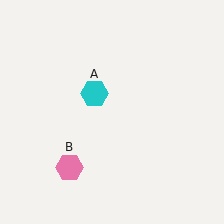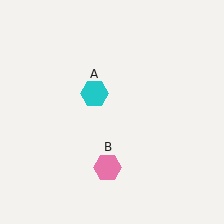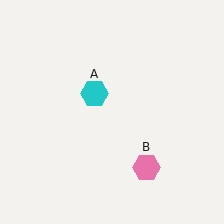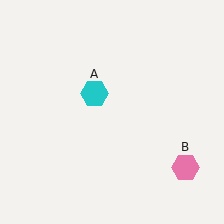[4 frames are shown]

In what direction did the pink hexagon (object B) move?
The pink hexagon (object B) moved right.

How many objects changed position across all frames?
1 object changed position: pink hexagon (object B).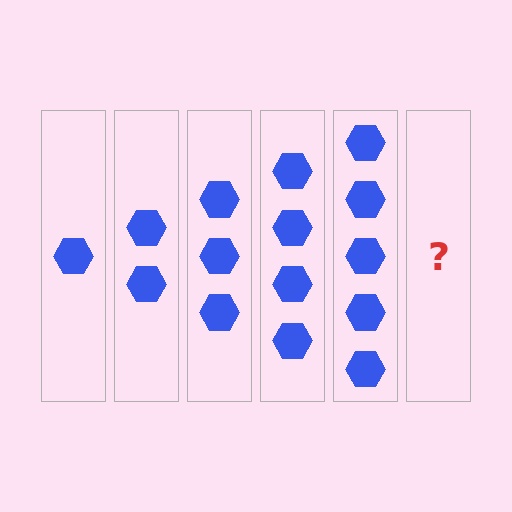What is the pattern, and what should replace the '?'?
The pattern is that each step adds one more hexagon. The '?' should be 6 hexagons.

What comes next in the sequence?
The next element should be 6 hexagons.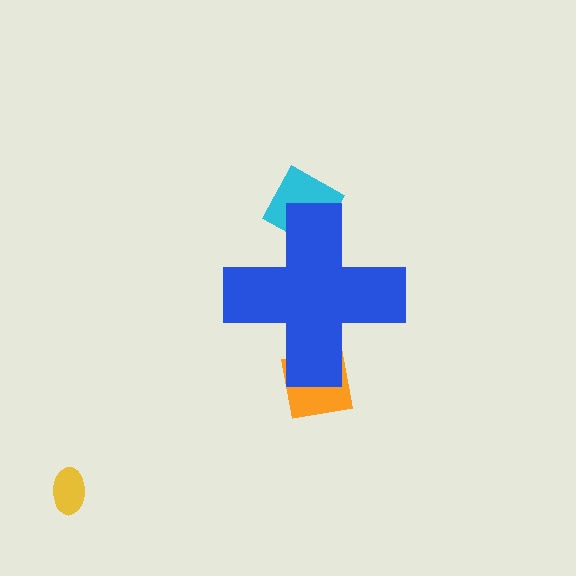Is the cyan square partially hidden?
Yes, the cyan square is partially hidden behind the blue cross.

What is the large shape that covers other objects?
A blue cross.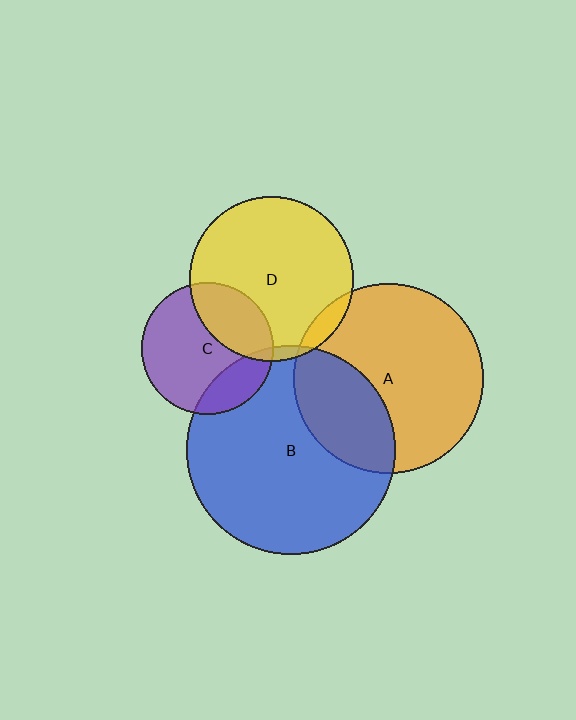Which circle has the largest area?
Circle B (blue).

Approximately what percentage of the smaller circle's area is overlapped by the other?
Approximately 30%.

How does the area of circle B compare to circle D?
Approximately 1.6 times.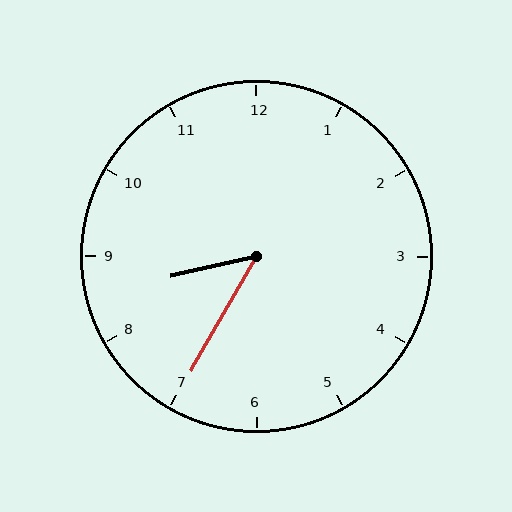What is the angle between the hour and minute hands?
Approximately 48 degrees.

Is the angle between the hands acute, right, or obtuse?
It is acute.